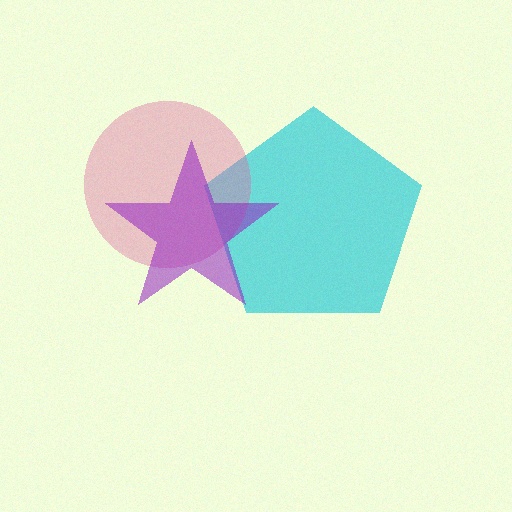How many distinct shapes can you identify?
There are 3 distinct shapes: a cyan pentagon, a pink circle, a purple star.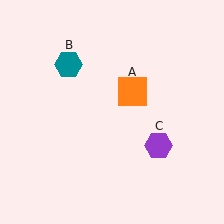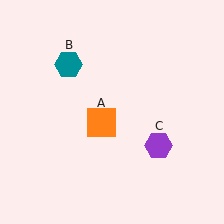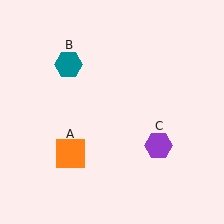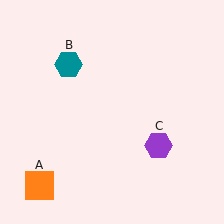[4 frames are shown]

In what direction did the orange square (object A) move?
The orange square (object A) moved down and to the left.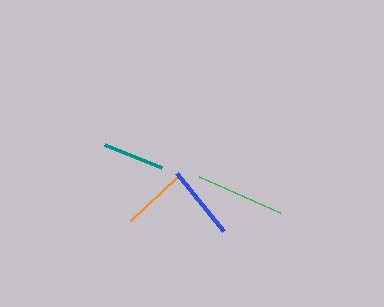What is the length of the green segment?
The green segment is approximately 88 pixels long.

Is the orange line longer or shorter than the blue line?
The blue line is longer than the orange line.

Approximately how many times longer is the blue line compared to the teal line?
The blue line is approximately 1.2 times the length of the teal line.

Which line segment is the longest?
The green line is the longest at approximately 88 pixels.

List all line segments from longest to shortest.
From longest to shortest: green, blue, orange, teal.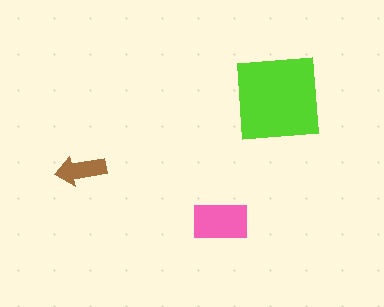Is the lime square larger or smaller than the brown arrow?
Larger.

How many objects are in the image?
There are 3 objects in the image.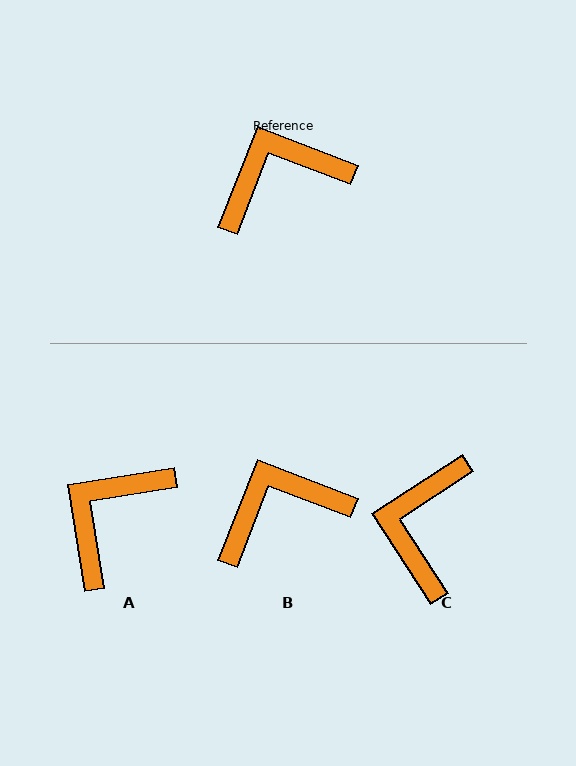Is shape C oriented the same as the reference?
No, it is off by about 54 degrees.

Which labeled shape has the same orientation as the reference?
B.